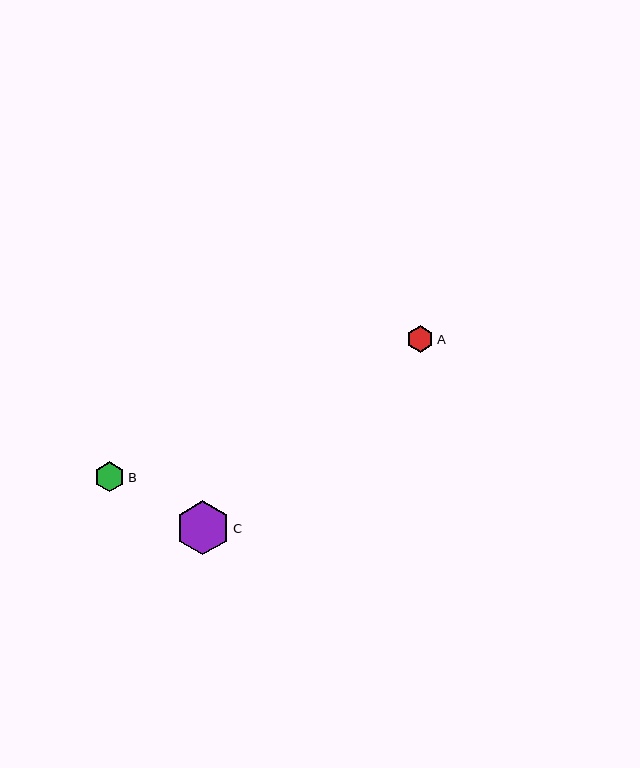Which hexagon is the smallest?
Hexagon A is the smallest with a size of approximately 27 pixels.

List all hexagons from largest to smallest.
From largest to smallest: C, B, A.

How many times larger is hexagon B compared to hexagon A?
Hexagon B is approximately 1.1 times the size of hexagon A.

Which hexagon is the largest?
Hexagon C is the largest with a size of approximately 54 pixels.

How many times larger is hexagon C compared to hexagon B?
Hexagon C is approximately 1.8 times the size of hexagon B.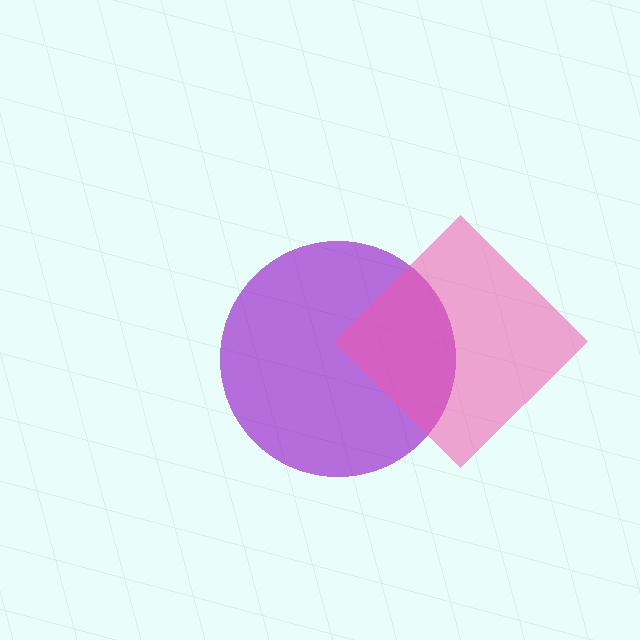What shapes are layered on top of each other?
The layered shapes are: a purple circle, a pink diamond.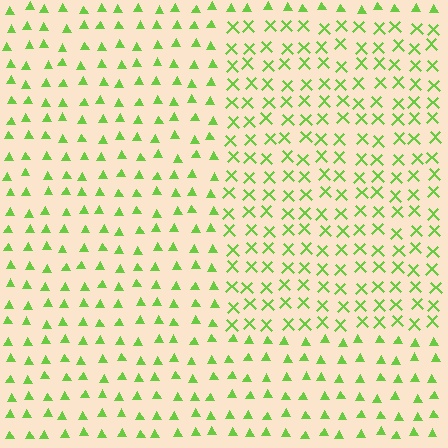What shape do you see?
I see a rectangle.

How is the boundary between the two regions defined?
The boundary is defined by a change in element shape: X marks inside vs. triangles outside. All elements share the same color and spacing.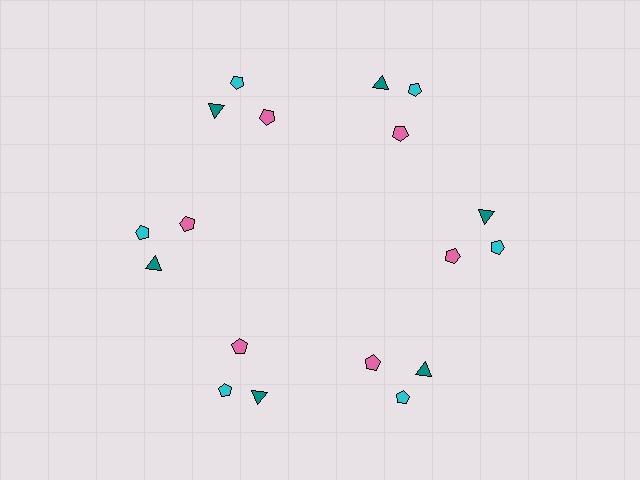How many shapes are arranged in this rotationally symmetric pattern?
There are 18 shapes, arranged in 6 groups of 3.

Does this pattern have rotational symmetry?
Yes, this pattern has 6-fold rotational symmetry. It looks the same after rotating 60 degrees around the center.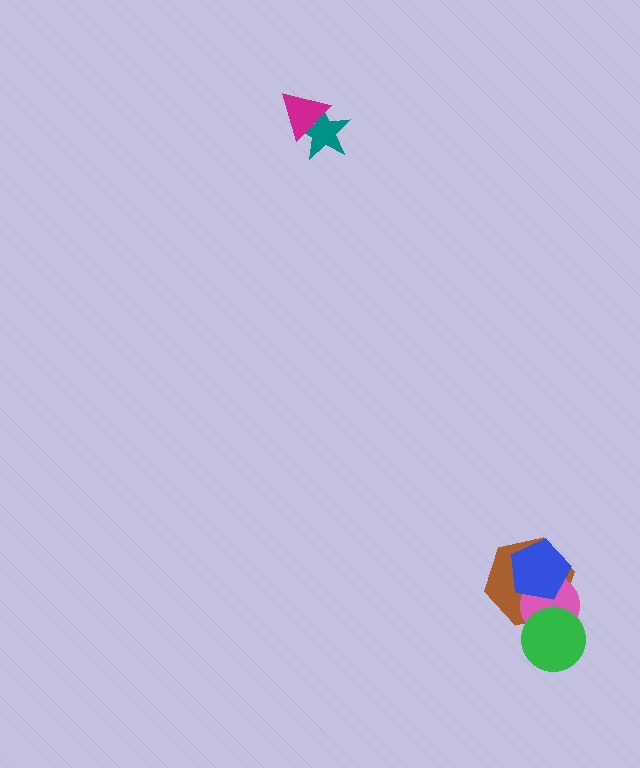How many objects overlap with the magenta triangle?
1 object overlaps with the magenta triangle.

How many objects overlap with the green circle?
2 objects overlap with the green circle.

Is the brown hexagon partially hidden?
Yes, it is partially covered by another shape.